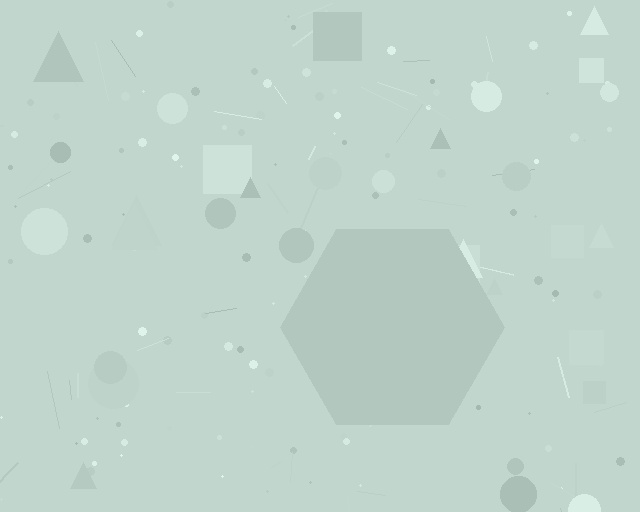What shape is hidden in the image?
A hexagon is hidden in the image.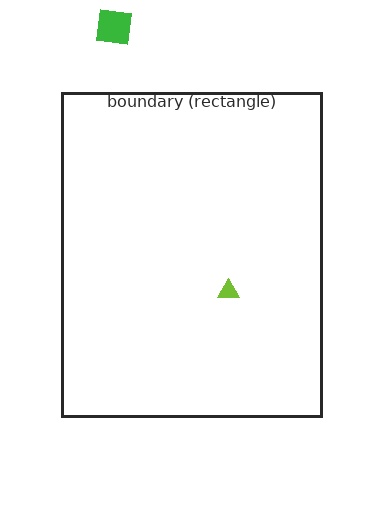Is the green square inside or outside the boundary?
Outside.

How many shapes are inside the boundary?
1 inside, 1 outside.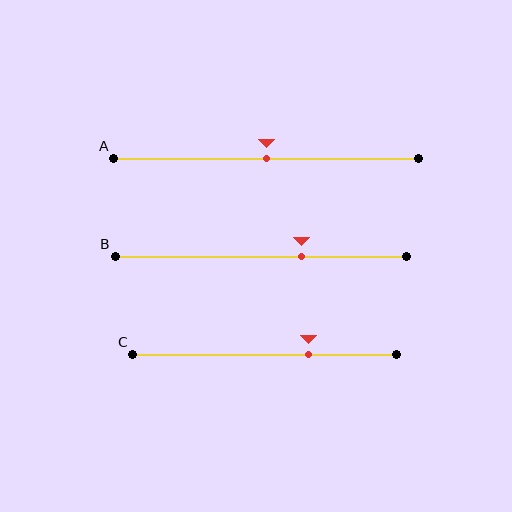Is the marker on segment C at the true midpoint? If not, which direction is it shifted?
No, the marker on segment C is shifted to the right by about 17% of the segment length.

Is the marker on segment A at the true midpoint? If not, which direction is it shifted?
Yes, the marker on segment A is at the true midpoint.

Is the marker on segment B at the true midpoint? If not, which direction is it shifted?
No, the marker on segment B is shifted to the right by about 14% of the segment length.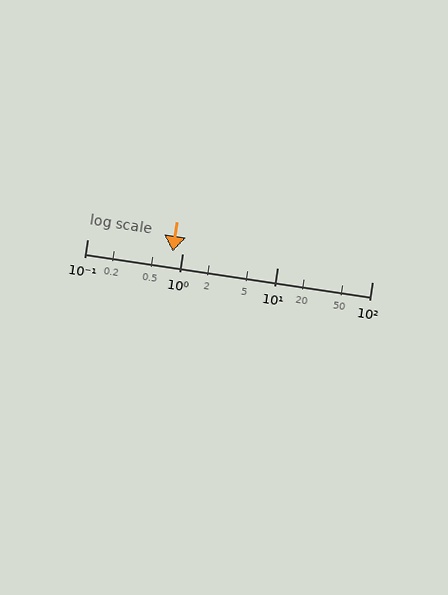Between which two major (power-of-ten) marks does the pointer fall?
The pointer is between 0.1 and 1.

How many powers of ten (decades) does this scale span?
The scale spans 3 decades, from 0.1 to 100.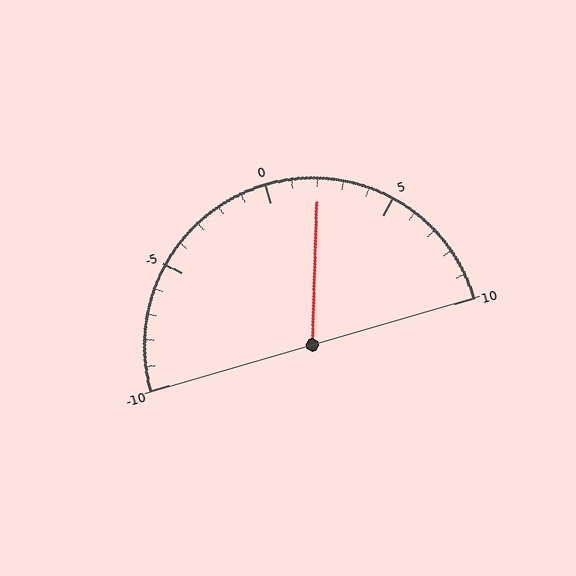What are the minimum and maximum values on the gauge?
The gauge ranges from -10 to 10.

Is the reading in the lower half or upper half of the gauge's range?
The reading is in the upper half of the range (-10 to 10).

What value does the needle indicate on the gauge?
The needle indicates approximately 2.